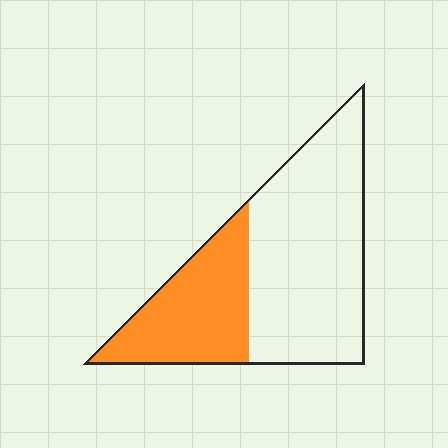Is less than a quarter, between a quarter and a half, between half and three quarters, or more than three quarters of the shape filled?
Between a quarter and a half.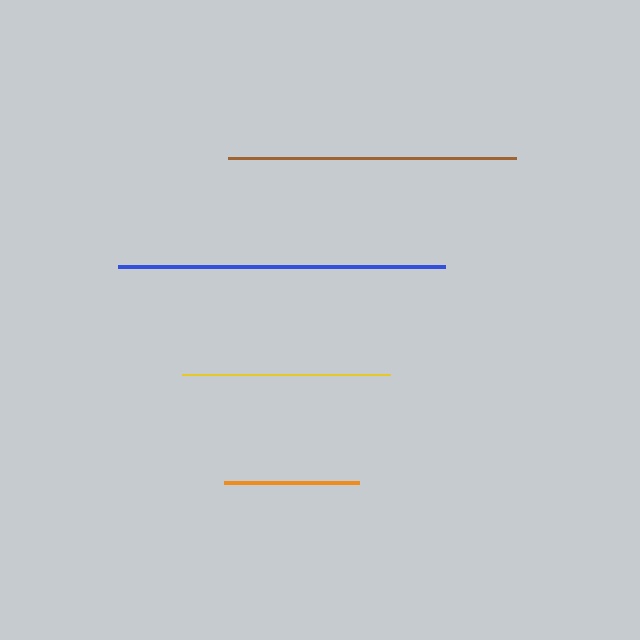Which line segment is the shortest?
The orange line is the shortest at approximately 134 pixels.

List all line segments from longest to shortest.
From longest to shortest: blue, brown, yellow, orange.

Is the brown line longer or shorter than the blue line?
The blue line is longer than the brown line.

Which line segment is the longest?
The blue line is the longest at approximately 327 pixels.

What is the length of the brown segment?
The brown segment is approximately 288 pixels long.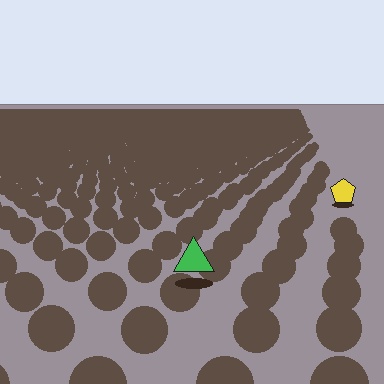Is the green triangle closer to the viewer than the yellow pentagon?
Yes. The green triangle is closer — you can tell from the texture gradient: the ground texture is coarser near it.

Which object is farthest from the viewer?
The yellow pentagon is farthest from the viewer. It appears smaller and the ground texture around it is denser.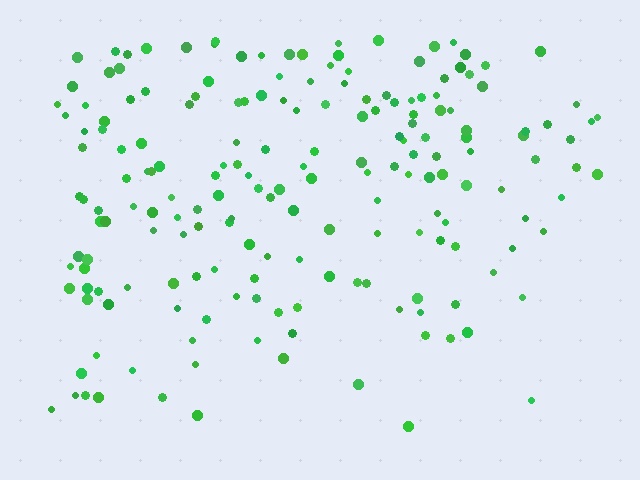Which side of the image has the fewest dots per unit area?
The bottom.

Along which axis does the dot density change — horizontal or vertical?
Vertical.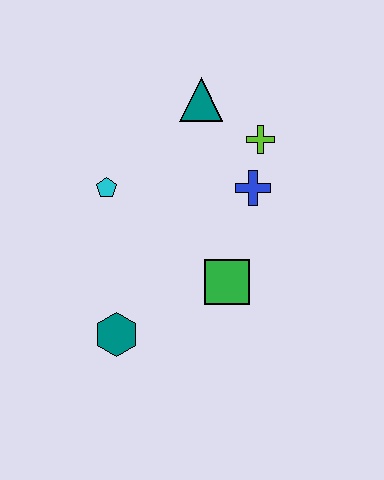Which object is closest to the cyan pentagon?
The teal triangle is closest to the cyan pentagon.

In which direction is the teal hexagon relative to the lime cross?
The teal hexagon is below the lime cross.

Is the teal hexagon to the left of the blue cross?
Yes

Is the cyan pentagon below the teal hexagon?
No